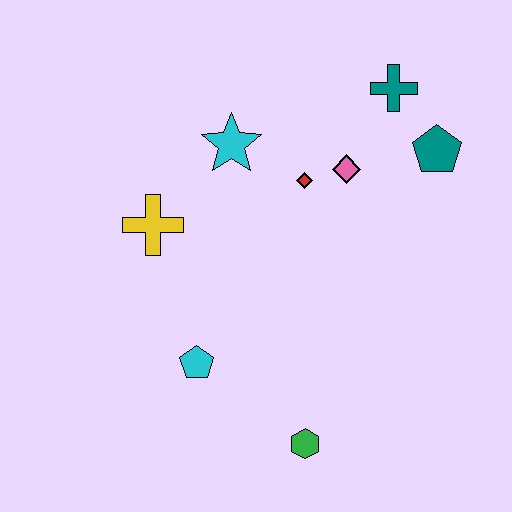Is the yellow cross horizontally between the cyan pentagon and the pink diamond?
No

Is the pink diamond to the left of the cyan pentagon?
No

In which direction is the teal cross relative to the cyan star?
The teal cross is to the right of the cyan star.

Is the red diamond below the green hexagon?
No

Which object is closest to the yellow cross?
The cyan star is closest to the yellow cross.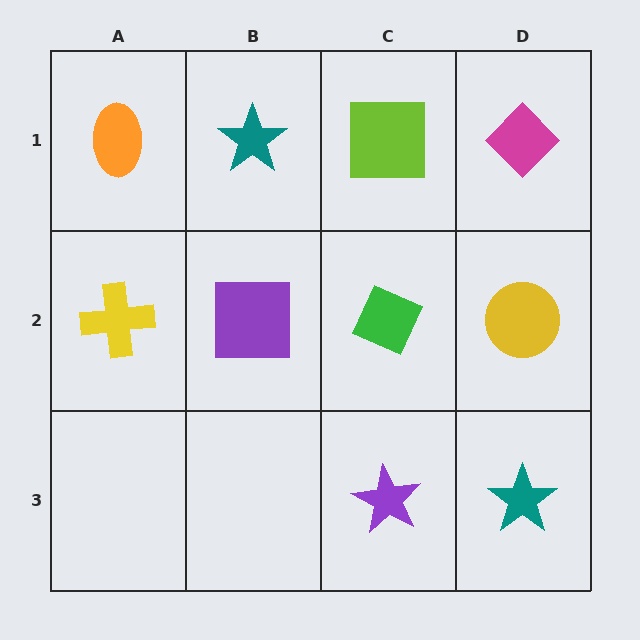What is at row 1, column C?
A lime square.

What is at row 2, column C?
A green diamond.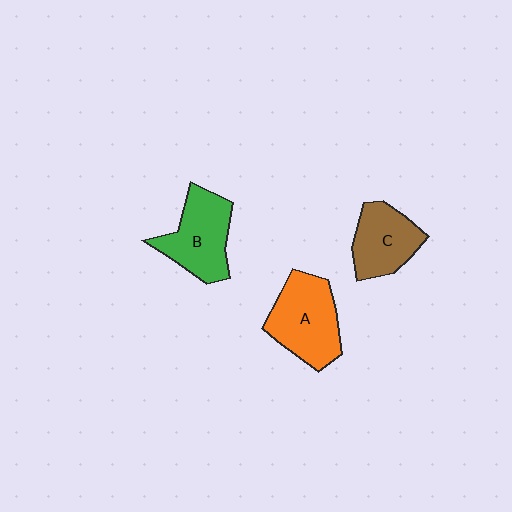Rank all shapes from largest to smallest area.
From largest to smallest: A (orange), B (green), C (brown).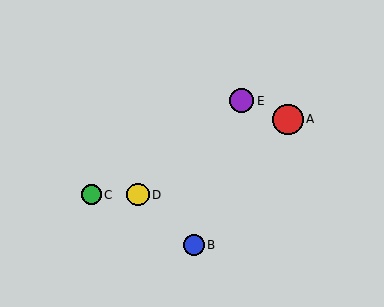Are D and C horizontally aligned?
Yes, both are at y≈195.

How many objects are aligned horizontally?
2 objects (C, D) are aligned horizontally.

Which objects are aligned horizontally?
Objects C, D are aligned horizontally.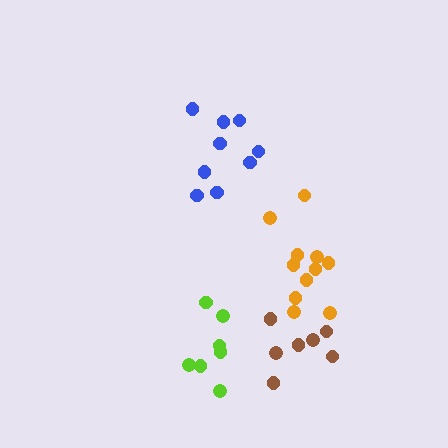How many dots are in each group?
Group 1: 11 dots, Group 2: 7 dots, Group 3: 7 dots, Group 4: 9 dots (34 total).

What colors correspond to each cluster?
The clusters are colored: orange, brown, lime, blue.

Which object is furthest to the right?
The orange cluster is rightmost.